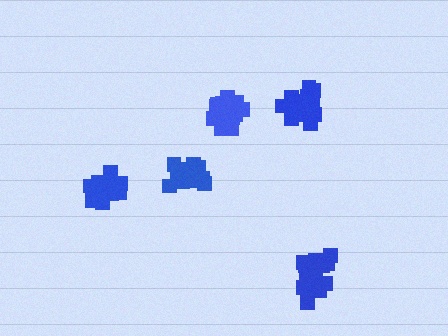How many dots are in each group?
Group 1: 16 dots, Group 2: 16 dots, Group 3: 20 dots, Group 4: 19 dots, Group 5: 16 dots (87 total).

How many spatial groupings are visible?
There are 5 spatial groupings.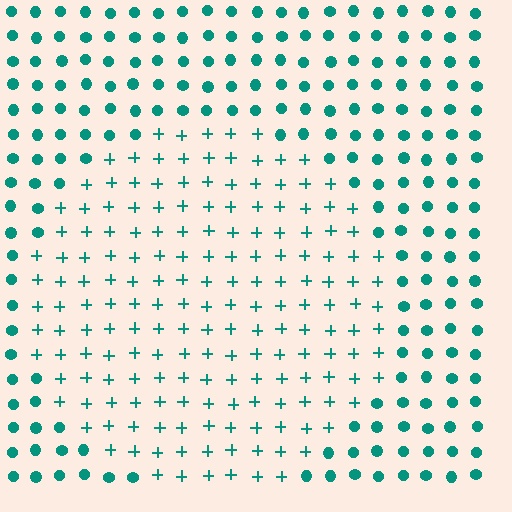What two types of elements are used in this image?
The image uses plus signs inside the circle region and circles outside it.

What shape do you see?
I see a circle.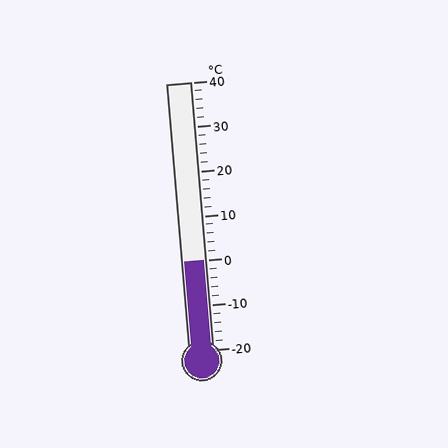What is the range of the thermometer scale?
The thermometer scale ranges from -20°C to 40°C.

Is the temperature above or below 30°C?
The temperature is below 30°C.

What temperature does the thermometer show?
The thermometer shows approximately 0°C.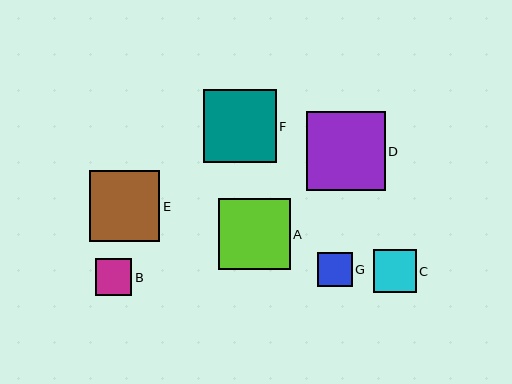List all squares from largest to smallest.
From largest to smallest: D, F, A, E, C, B, G.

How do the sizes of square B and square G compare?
Square B and square G are approximately the same size.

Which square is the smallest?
Square G is the smallest with a size of approximately 35 pixels.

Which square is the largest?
Square D is the largest with a size of approximately 79 pixels.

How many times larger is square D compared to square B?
Square D is approximately 2.2 times the size of square B.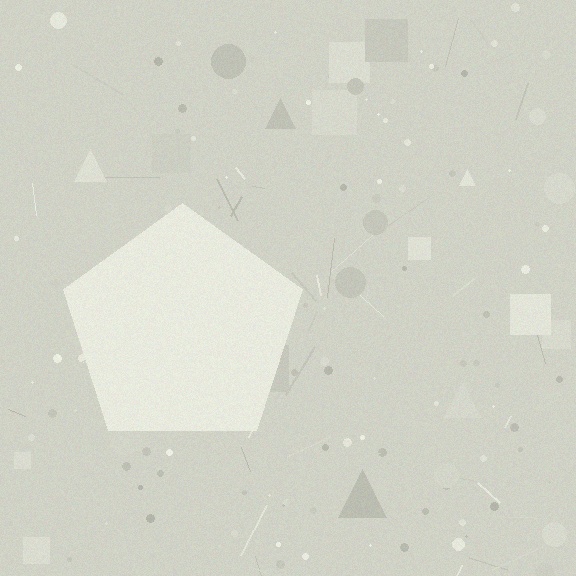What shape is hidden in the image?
A pentagon is hidden in the image.